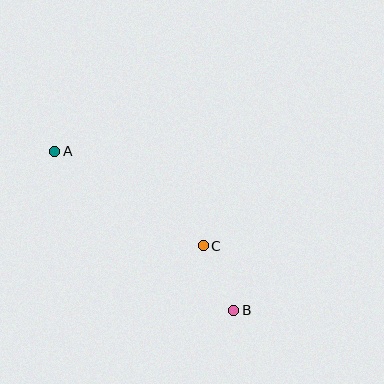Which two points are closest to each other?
Points B and C are closest to each other.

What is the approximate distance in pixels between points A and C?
The distance between A and C is approximately 176 pixels.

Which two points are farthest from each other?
Points A and B are farthest from each other.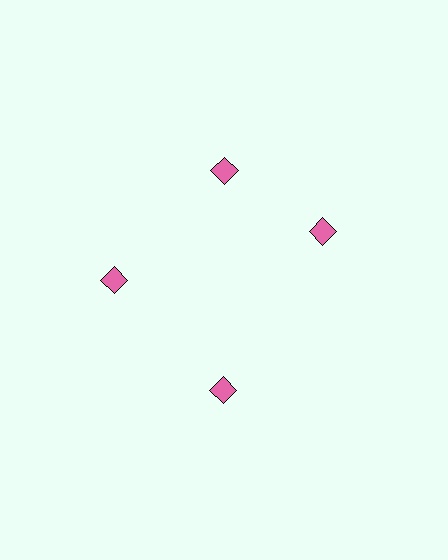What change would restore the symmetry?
The symmetry would be restored by rotating it back into even spacing with its neighbors so that all 4 diamonds sit at equal angles and equal distance from the center.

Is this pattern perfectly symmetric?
No. The 4 pink diamonds are arranged in a ring, but one element near the 3 o'clock position is rotated out of alignment along the ring, breaking the 4-fold rotational symmetry.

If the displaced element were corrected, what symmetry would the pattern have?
It would have 4-fold rotational symmetry — the pattern would map onto itself every 90 degrees.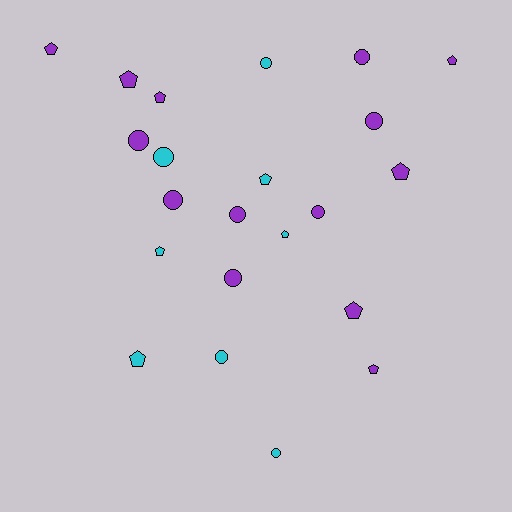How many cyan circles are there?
There are 4 cyan circles.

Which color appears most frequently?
Purple, with 14 objects.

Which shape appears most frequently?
Pentagon, with 11 objects.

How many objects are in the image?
There are 22 objects.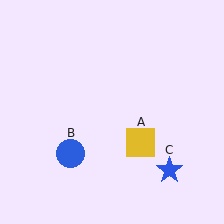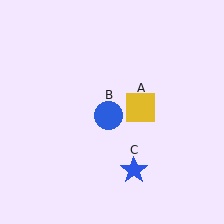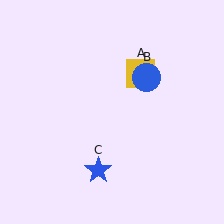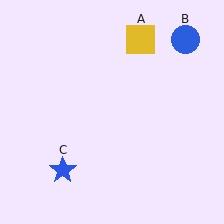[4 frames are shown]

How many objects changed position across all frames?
3 objects changed position: yellow square (object A), blue circle (object B), blue star (object C).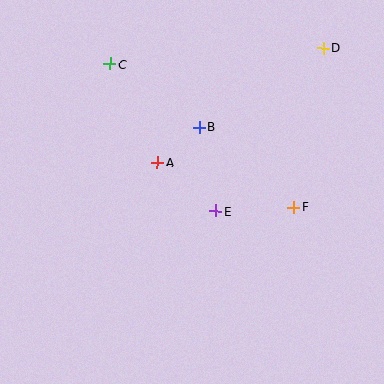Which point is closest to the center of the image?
Point E at (215, 211) is closest to the center.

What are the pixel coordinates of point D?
Point D is at (323, 48).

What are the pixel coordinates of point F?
Point F is at (293, 207).